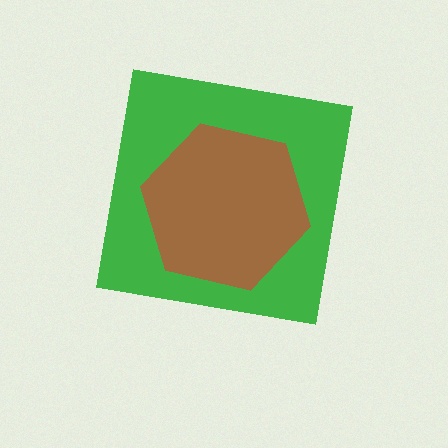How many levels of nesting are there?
2.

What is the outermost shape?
The green square.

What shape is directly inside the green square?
The brown hexagon.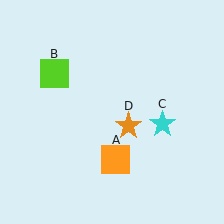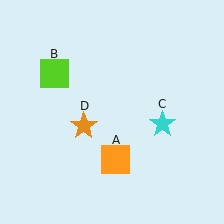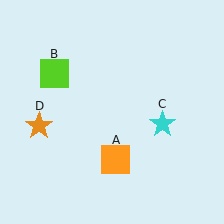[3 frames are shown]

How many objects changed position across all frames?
1 object changed position: orange star (object D).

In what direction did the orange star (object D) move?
The orange star (object D) moved left.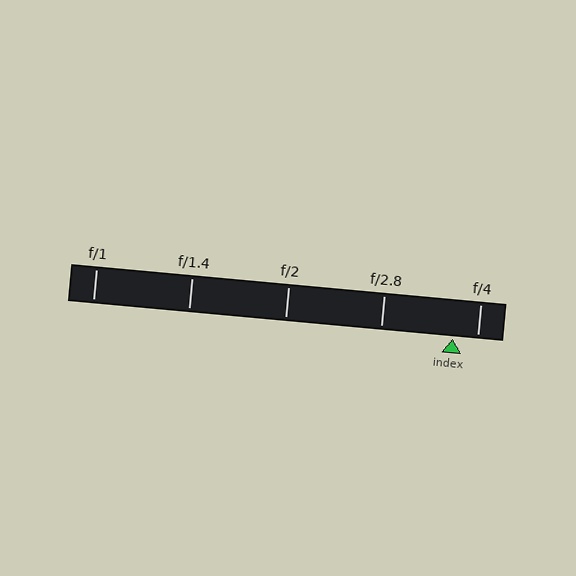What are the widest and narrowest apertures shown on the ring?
The widest aperture shown is f/1 and the narrowest is f/4.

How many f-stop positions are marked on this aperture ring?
There are 5 f-stop positions marked.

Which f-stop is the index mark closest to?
The index mark is closest to f/4.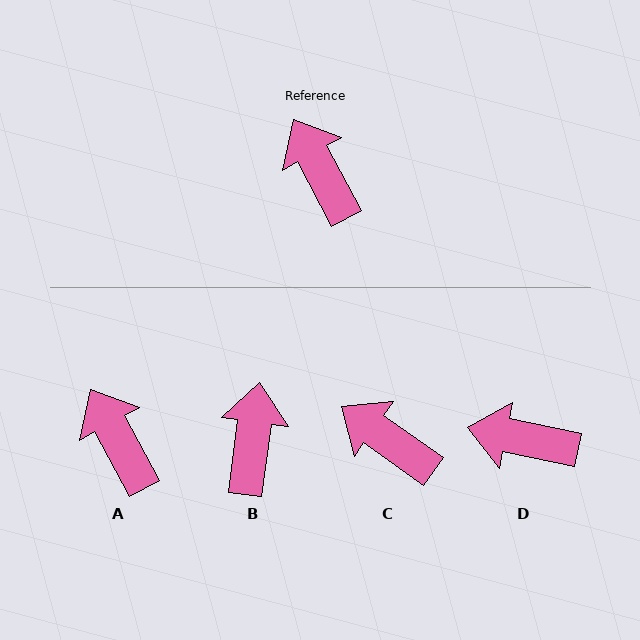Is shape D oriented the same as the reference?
No, it is off by about 50 degrees.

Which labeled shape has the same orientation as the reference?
A.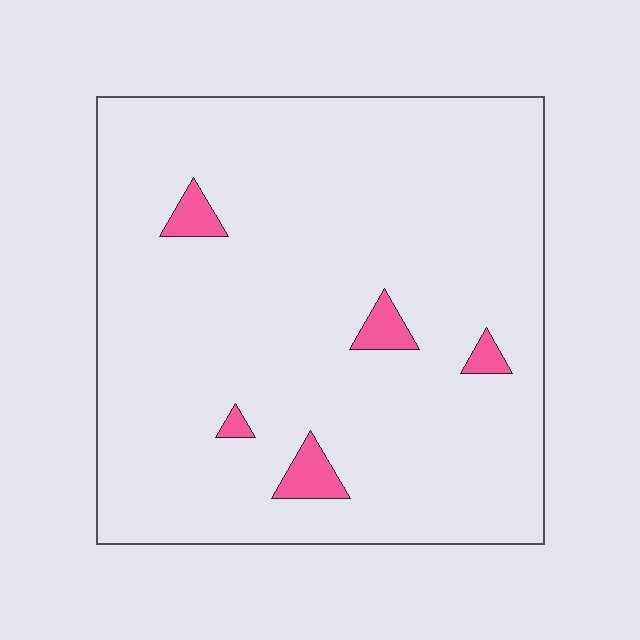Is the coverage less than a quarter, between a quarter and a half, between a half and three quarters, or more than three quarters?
Less than a quarter.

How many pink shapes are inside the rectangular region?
5.